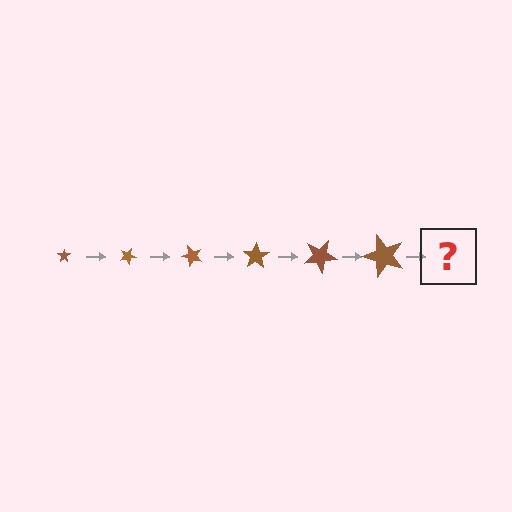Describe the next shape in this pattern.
It should be a star, larger than the previous one and rotated 150 degrees from the start.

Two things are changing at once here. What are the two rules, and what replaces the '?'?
The two rules are that the star grows larger each step and it rotates 25 degrees each step. The '?' should be a star, larger than the previous one and rotated 150 degrees from the start.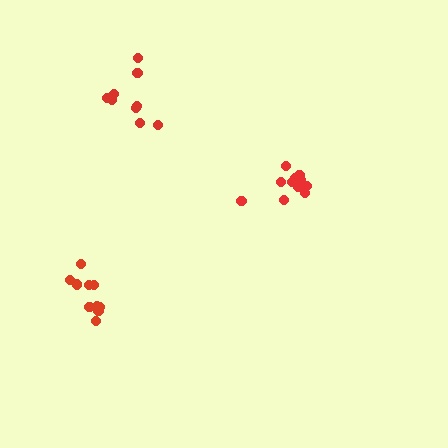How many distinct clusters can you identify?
There are 3 distinct clusters.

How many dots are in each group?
Group 1: 9 dots, Group 2: 11 dots, Group 3: 10 dots (30 total).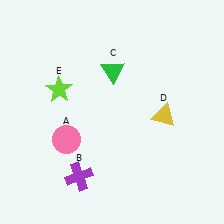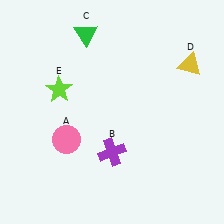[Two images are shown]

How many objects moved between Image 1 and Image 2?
3 objects moved between the two images.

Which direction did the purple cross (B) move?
The purple cross (B) moved right.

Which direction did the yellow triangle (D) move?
The yellow triangle (D) moved up.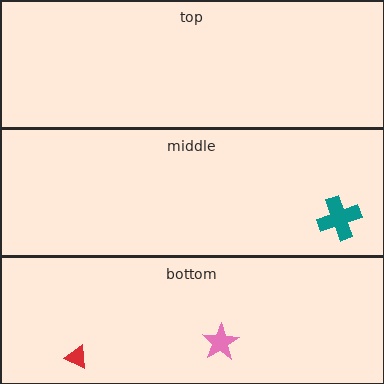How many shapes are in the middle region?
1.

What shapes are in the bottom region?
The pink star, the red triangle.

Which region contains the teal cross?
The middle region.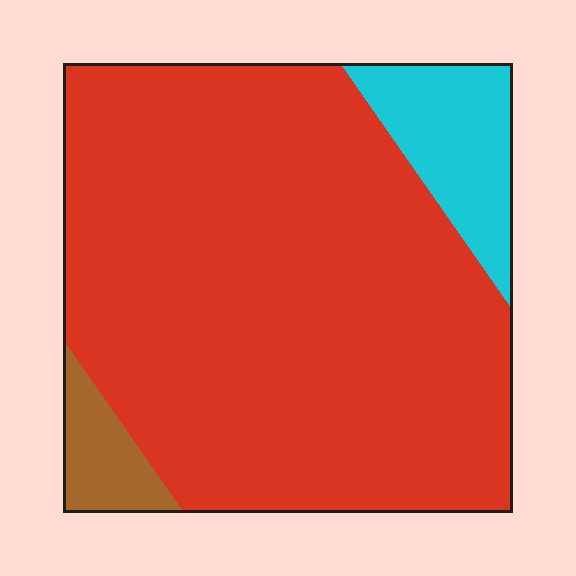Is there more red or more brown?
Red.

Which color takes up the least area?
Brown, at roughly 5%.